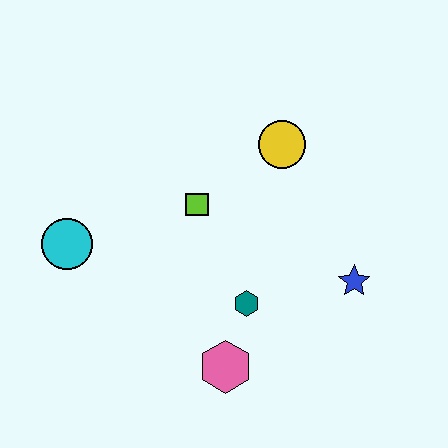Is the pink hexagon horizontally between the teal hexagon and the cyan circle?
Yes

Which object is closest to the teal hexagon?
The pink hexagon is closest to the teal hexagon.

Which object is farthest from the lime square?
The blue star is farthest from the lime square.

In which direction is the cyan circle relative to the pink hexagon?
The cyan circle is to the left of the pink hexagon.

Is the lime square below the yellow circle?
Yes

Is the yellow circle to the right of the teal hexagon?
Yes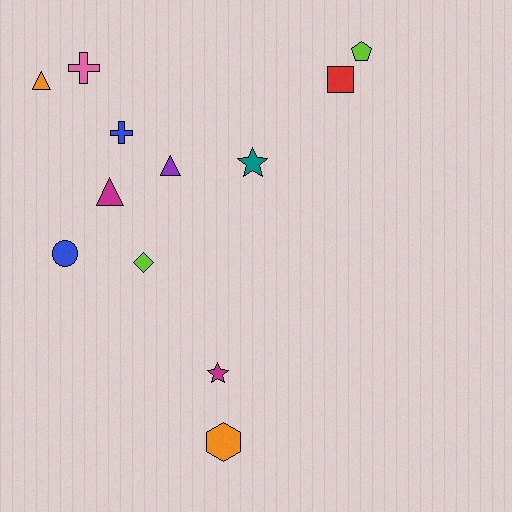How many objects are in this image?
There are 12 objects.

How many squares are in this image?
There is 1 square.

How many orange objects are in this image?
There are 2 orange objects.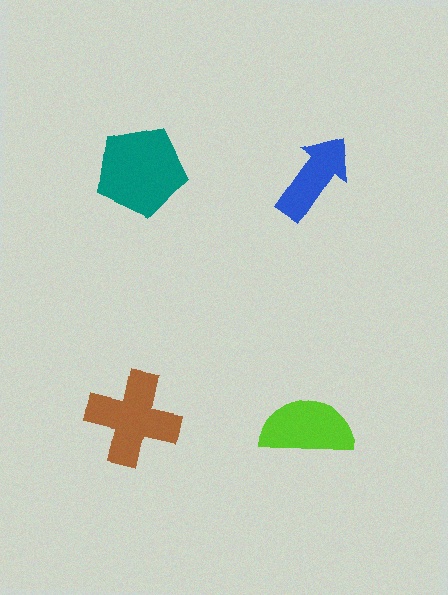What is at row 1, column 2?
A blue arrow.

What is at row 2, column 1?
A brown cross.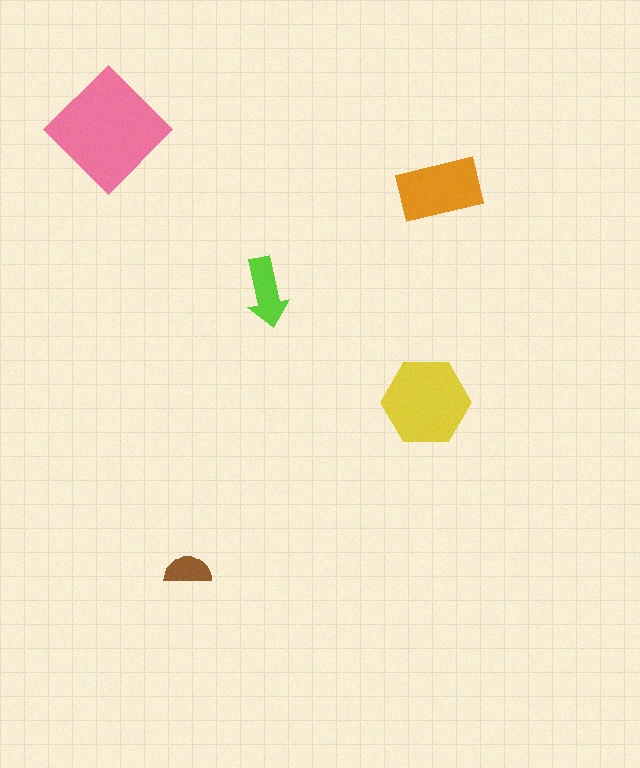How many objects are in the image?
There are 5 objects in the image.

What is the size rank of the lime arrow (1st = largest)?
4th.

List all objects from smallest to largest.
The brown semicircle, the lime arrow, the orange rectangle, the yellow hexagon, the pink diamond.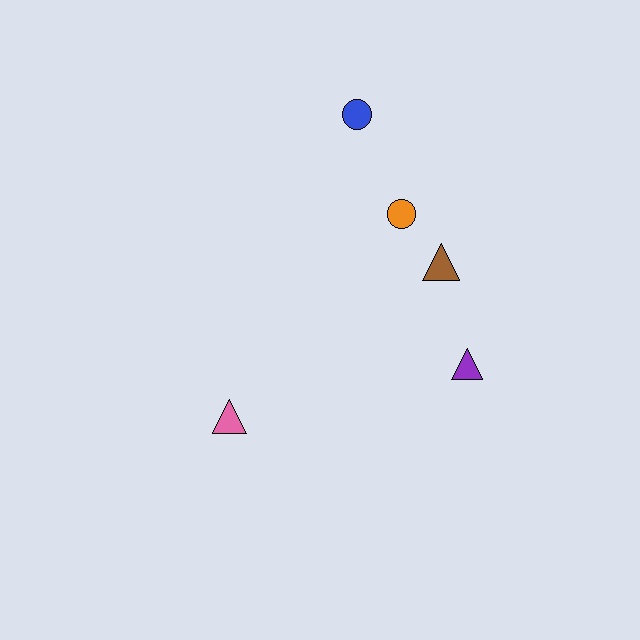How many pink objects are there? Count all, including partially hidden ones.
There is 1 pink object.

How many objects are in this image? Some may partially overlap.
There are 5 objects.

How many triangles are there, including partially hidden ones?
There are 3 triangles.